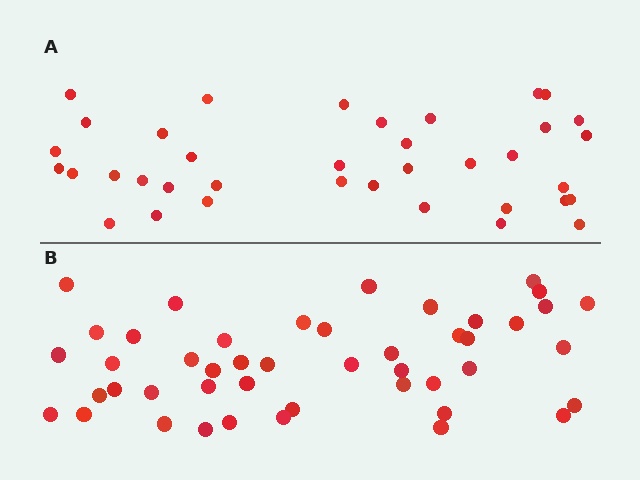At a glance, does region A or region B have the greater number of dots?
Region B (the bottom region) has more dots.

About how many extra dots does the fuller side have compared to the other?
Region B has roughly 8 or so more dots than region A.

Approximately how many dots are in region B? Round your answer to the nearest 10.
About 50 dots. (The exact count is 46, which rounds to 50.)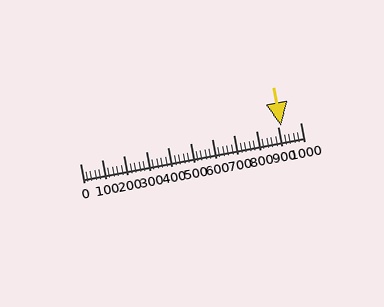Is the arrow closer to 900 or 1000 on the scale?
The arrow is closer to 900.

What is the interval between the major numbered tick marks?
The major tick marks are spaced 100 units apart.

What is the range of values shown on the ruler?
The ruler shows values from 0 to 1000.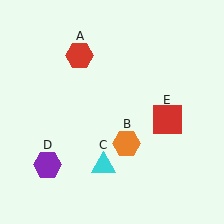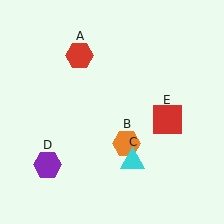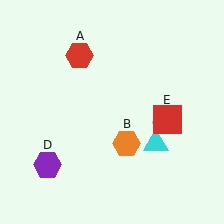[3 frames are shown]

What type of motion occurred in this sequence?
The cyan triangle (object C) rotated counterclockwise around the center of the scene.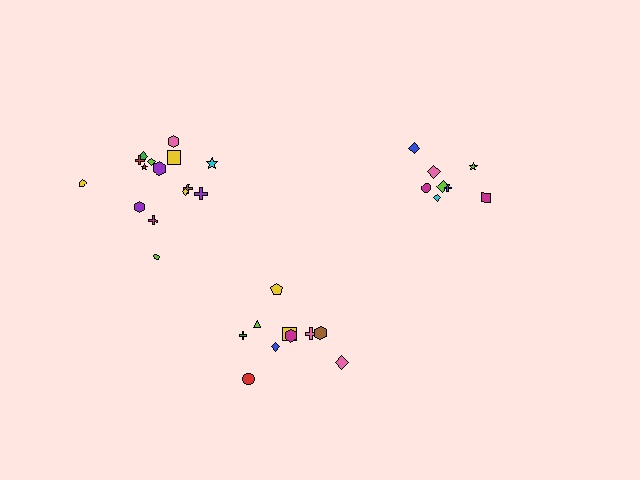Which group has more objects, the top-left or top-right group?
The top-left group.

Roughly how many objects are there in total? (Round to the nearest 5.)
Roughly 35 objects in total.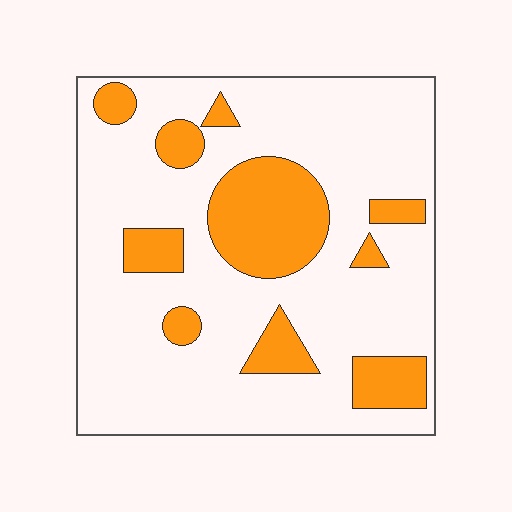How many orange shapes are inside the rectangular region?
10.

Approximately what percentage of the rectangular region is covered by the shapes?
Approximately 20%.